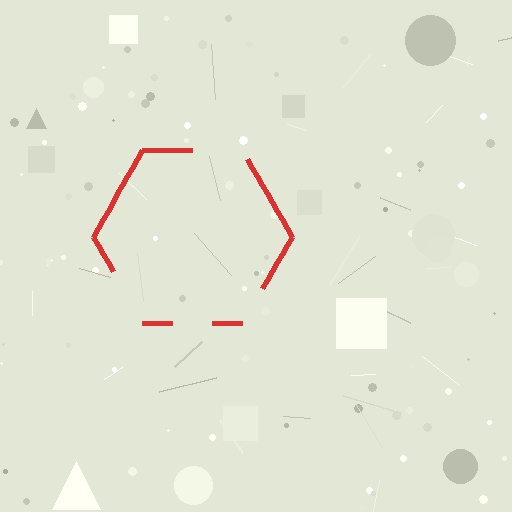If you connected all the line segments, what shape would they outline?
They would outline a hexagon.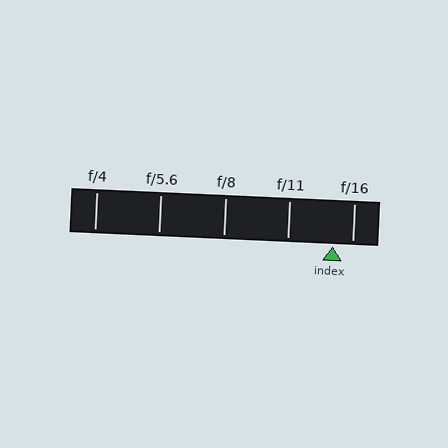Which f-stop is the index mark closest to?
The index mark is closest to f/16.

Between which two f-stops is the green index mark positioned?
The index mark is between f/11 and f/16.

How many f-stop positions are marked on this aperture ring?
There are 5 f-stop positions marked.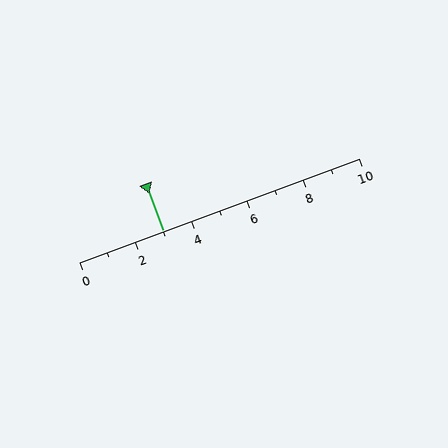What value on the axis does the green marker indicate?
The marker indicates approximately 3.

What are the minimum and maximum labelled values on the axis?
The axis runs from 0 to 10.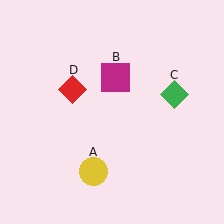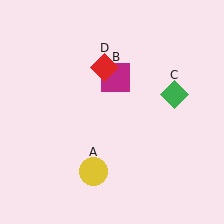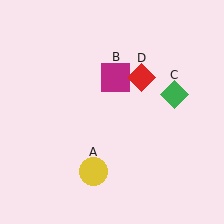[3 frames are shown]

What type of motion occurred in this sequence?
The red diamond (object D) rotated clockwise around the center of the scene.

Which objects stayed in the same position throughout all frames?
Yellow circle (object A) and magenta square (object B) and green diamond (object C) remained stationary.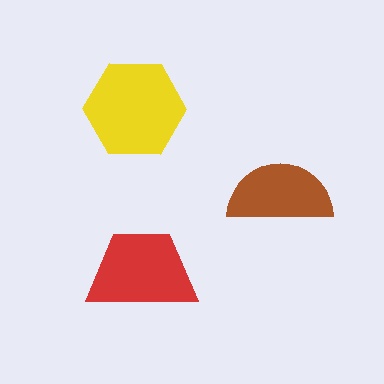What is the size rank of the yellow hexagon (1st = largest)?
1st.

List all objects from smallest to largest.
The brown semicircle, the red trapezoid, the yellow hexagon.